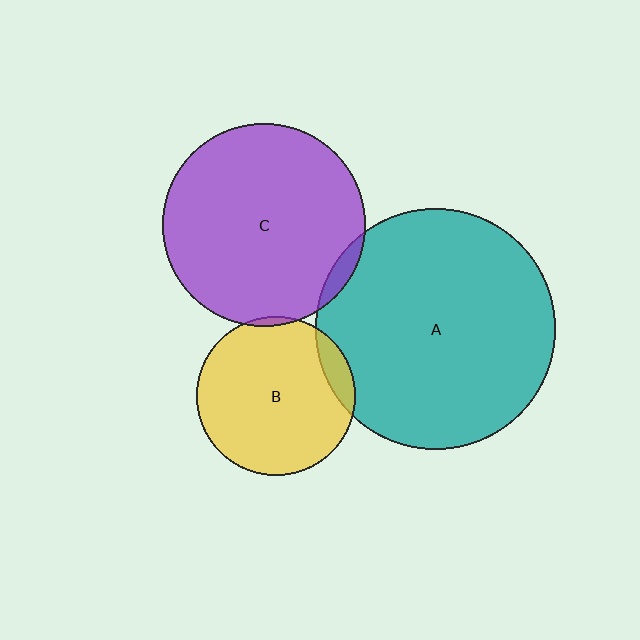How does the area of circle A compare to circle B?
Approximately 2.3 times.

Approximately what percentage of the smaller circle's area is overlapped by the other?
Approximately 5%.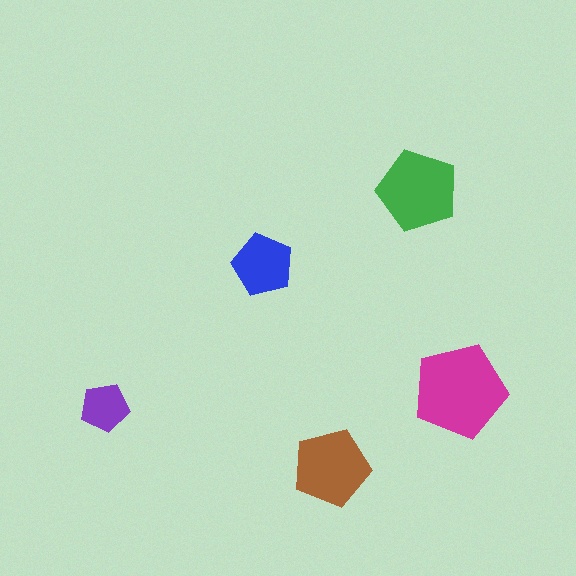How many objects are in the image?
There are 5 objects in the image.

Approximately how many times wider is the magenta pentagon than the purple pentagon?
About 2 times wider.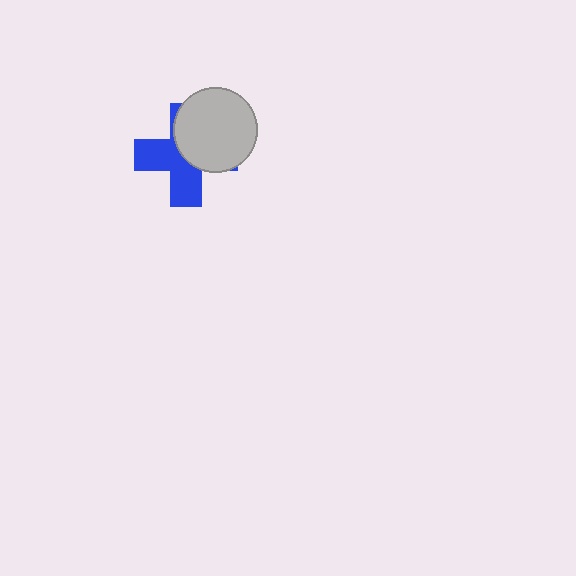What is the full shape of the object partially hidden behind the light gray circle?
The partially hidden object is a blue cross.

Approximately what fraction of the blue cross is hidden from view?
Roughly 47% of the blue cross is hidden behind the light gray circle.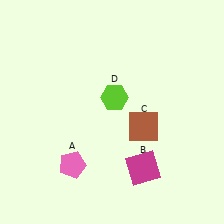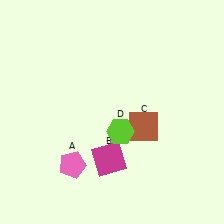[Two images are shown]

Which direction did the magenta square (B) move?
The magenta square (B) moved left.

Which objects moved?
The objects that moved are: the magenta square (B), the lime hexagon (D).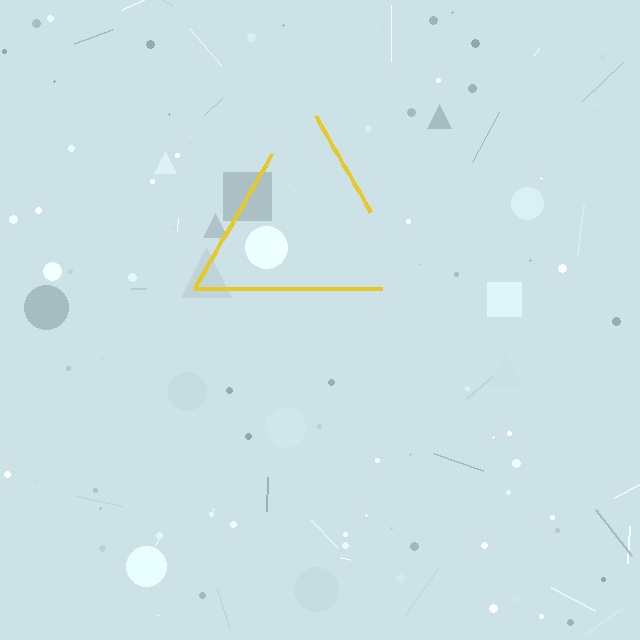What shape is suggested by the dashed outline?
The dashed outline suggests a triangle.